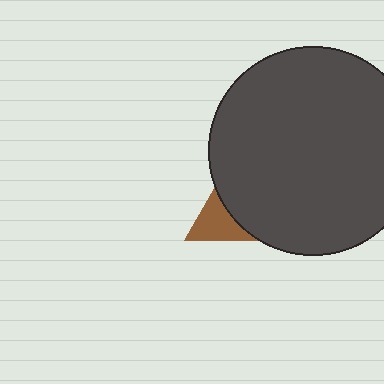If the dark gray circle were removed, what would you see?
You would see the complete brown triangle.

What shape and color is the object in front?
The object in front is a dark gray circle.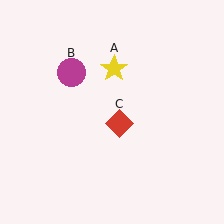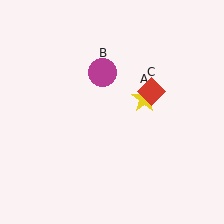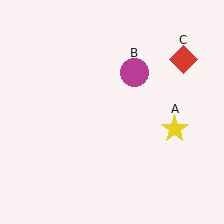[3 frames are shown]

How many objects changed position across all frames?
3 objects changed position: yellow star (object A), magenta circle (object B), red diamond (object C).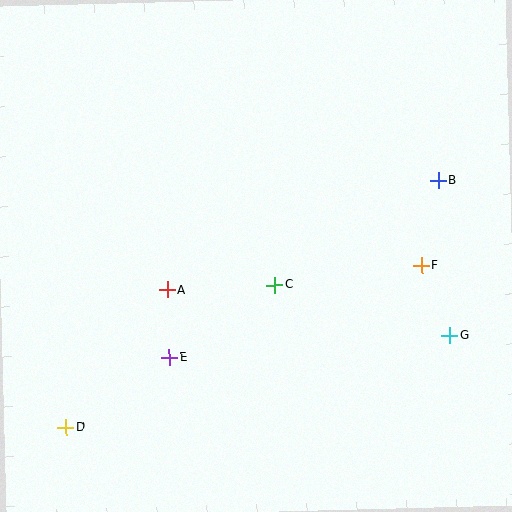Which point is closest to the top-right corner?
Point B is closest to the top-right corner.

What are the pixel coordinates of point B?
Point B is at (438, 180).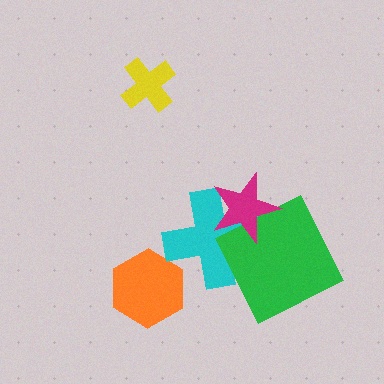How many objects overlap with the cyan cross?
2 objects overlap with the cyan cross.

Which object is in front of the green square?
The magenta star is in front of the green square.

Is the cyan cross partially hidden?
Yes, it is partially covered by another shape.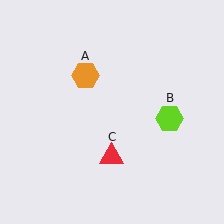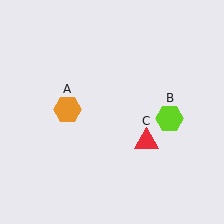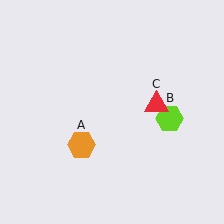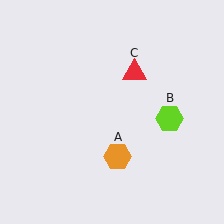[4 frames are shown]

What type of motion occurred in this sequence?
The orange hexagon (object A), red triangle (object C) rotated counterclockwise around the center of the scene.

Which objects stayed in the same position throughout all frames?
Lime hexagon (object B) remained stationary.